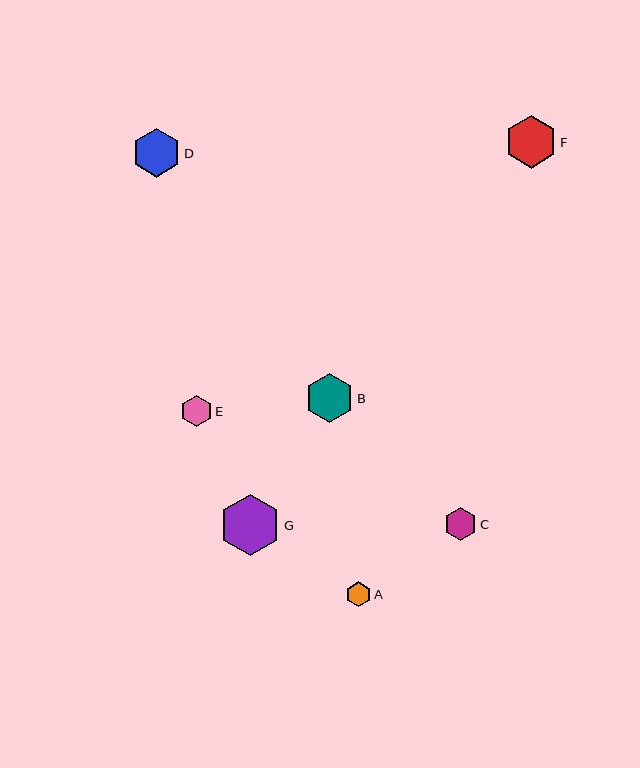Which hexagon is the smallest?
Hexagon A is the smallest with a size of approximately 25 pixels.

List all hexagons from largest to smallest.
From largest to smallest: G, F, B, D, C, E, A.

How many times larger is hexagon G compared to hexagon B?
Hexagon G is approximately 1.3 times the size of hexagon B.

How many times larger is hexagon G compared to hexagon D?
Hexagon G is approximately 1.3 times the size of hexagon D.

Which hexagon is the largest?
Hexagon G is the largest with a size of approximately 62 pixels.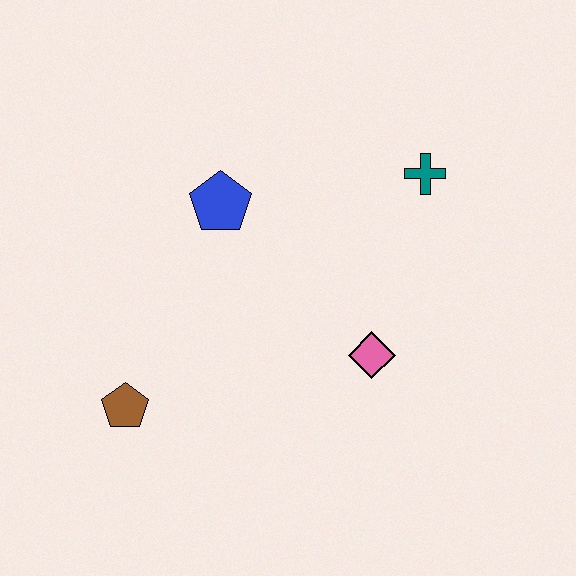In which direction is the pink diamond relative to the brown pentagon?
The pink diamond is to the right of the brown pentagon.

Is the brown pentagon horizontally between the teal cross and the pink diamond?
No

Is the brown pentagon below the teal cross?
Yes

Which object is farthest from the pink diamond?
The brown pentagon is farthest from the pink diamond.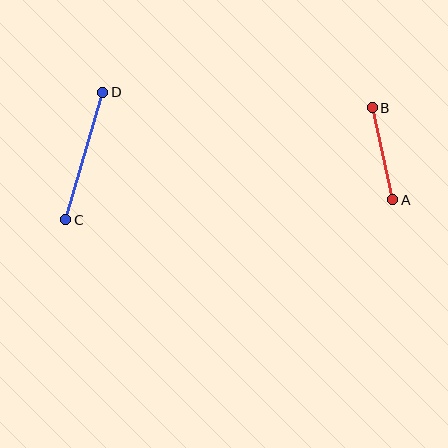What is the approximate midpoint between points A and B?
The midpoint is at approximately (383, 154) pixels.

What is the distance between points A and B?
The distance is approximately 95 pixels.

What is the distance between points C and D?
The distance is approximately 133 pixels.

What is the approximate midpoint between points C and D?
The midpoint is at approximately (84, 156) pixels.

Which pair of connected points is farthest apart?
Points C and D are farthest apart.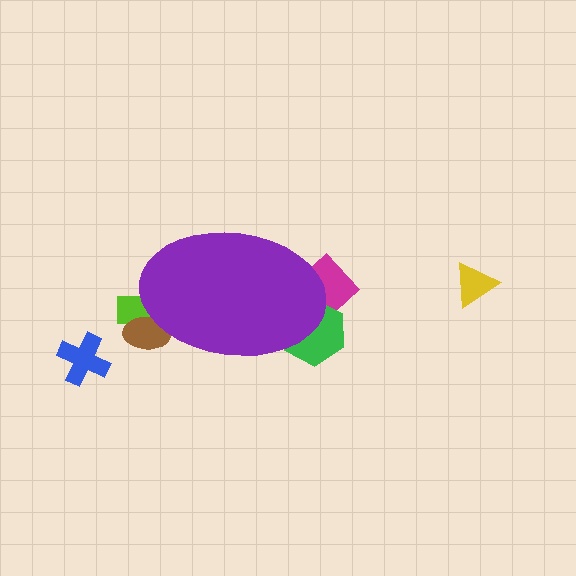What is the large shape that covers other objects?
A purple ellipse.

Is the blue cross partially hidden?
No, the blue cross is fully visible.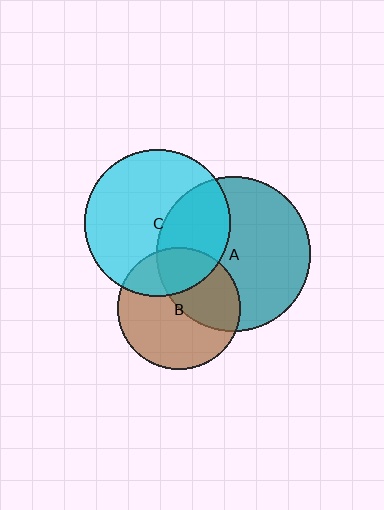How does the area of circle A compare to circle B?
Approximately 1.6 times.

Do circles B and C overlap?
Yes.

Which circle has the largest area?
Circle A (teal).